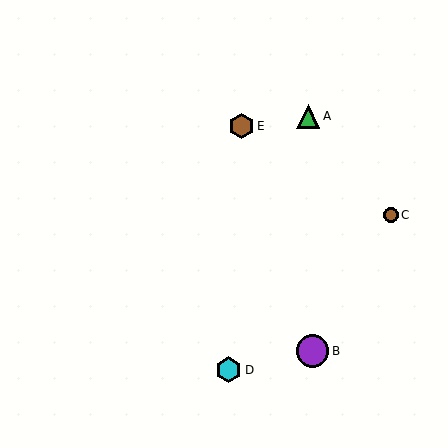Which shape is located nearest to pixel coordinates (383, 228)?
The brown circle (labeled C) at (391, 215) is nearest to that location.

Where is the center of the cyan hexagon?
The center of the cyan hexagon is at (229, 370).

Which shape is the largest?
The purple circle (labeled B) is the largest.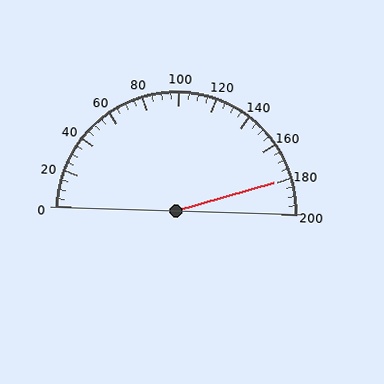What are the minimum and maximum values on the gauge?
The gauge ranges from 0 to 200.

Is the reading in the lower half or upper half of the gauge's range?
The reading is in the upper half of the range (0 to 200).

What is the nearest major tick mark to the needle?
The nearest major tick mark is 180.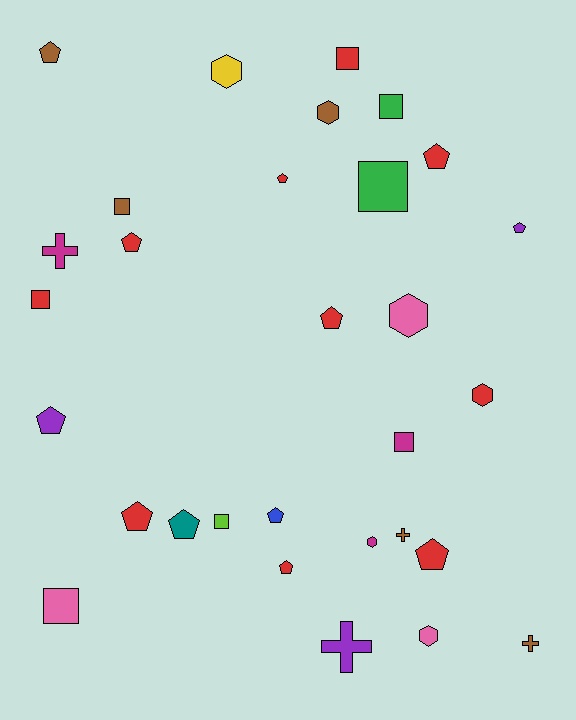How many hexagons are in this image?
There are 6 hexagons.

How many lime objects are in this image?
There is 1 lime object.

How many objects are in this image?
There are 30 objects.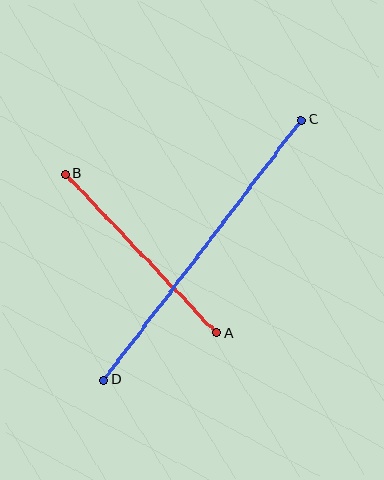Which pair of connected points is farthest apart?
Points C and D are farthest apart.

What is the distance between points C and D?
The distance is approximately 326 pixels.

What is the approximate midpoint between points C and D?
The midpoint is at approximately (202, 250) pixels.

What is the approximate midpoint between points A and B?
The midpoint is at approximately (141, 253) pixels.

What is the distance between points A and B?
The distance is approximately 219 pixels.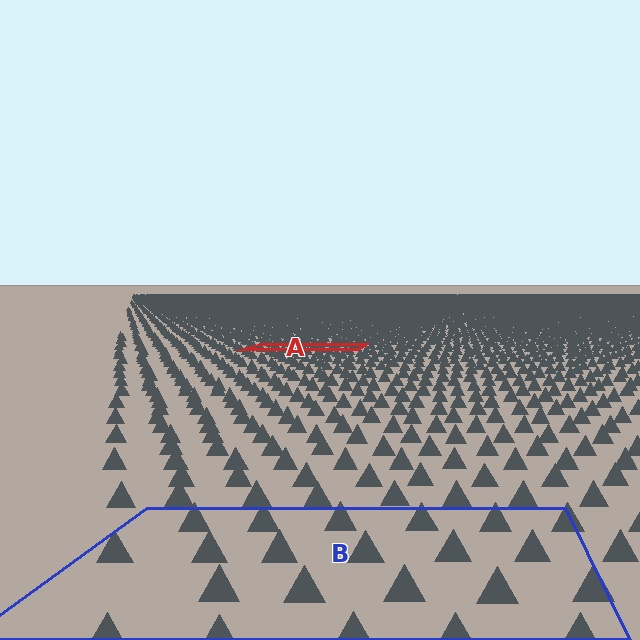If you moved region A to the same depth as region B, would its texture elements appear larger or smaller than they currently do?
They would appear larger. At a closer depth, the same texture elements are projected at a bigger on-screen size.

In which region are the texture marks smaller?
The texture marks are smaller in region A, because it is farther away.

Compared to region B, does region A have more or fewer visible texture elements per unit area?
Region A has more texture elements per unit area — they are packed more densely because it is farther away.